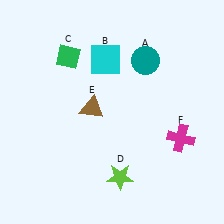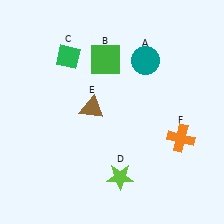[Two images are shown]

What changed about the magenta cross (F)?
In Image 1, F is magenta. In Image 2, it changed to orange.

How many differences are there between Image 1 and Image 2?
There are 2 differences between the two images.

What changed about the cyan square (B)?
In Image 1, B is cyan. In Image 2, it changed to green.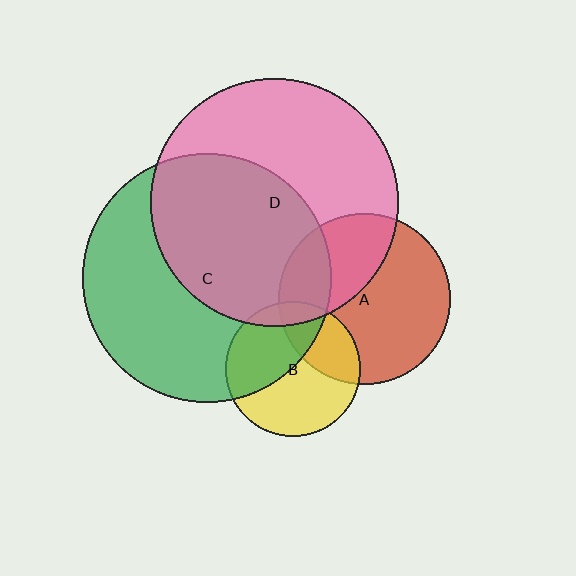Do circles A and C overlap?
Yes.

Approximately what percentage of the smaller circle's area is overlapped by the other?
Approximately 20%.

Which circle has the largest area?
Circle C (green).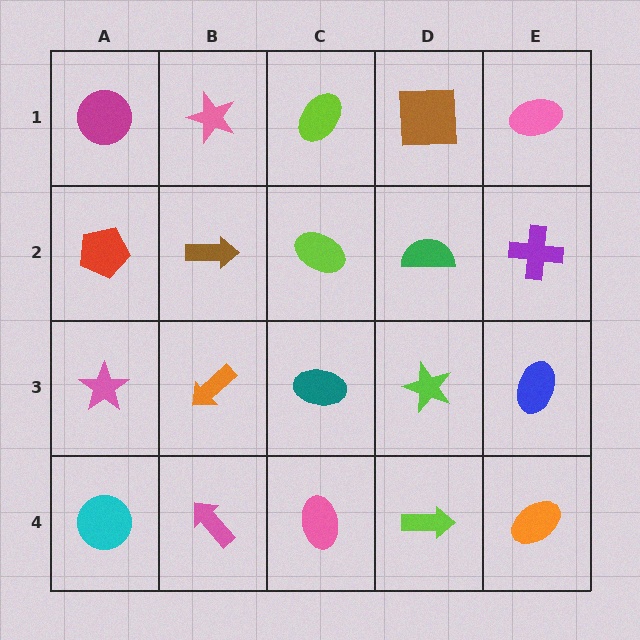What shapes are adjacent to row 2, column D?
A brown square (row 1, column D), a lime star (row 3, column D), a lime ellipse (row 2, column C), a purple cross (row 2, column E).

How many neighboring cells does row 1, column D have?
3.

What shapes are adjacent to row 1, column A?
A red pentagon (row 2, column A), a pink star (row 1, column B).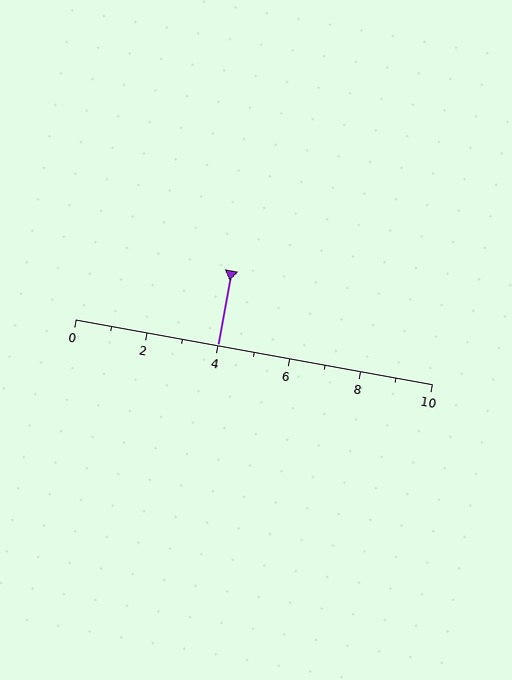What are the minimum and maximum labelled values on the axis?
The axis runs from 0 to 10.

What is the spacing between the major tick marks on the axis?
The major ticks are spaced 2 apart.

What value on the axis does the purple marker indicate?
The marker indicates approximately 4.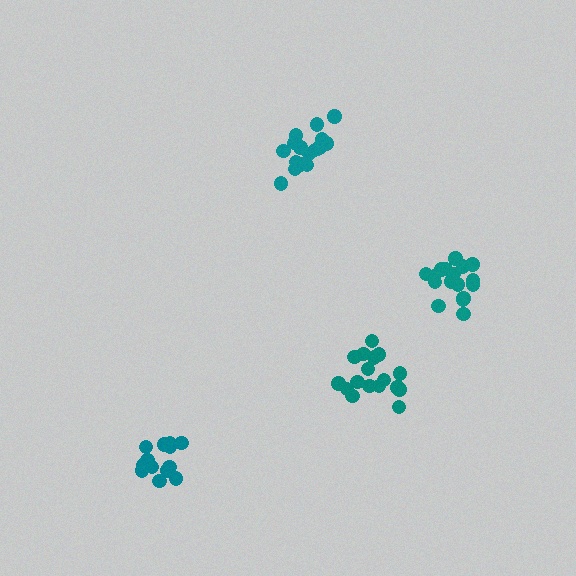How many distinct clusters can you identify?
There are 4 distinct clusters.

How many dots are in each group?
Group 1: 17 dots, Group 2: 17 dots, Group 3: 13 dots, Group 4: 17 dots (64 total).